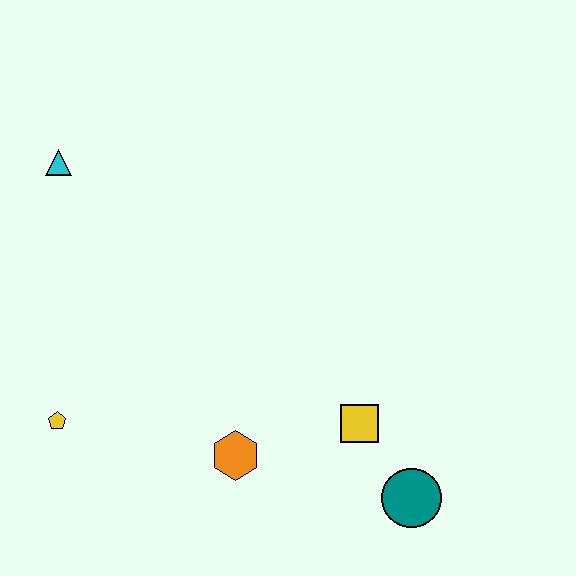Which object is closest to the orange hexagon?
The yellow square is closest to the orange hexagon.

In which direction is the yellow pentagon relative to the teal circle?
The yellow pentagon is to the left of the teal circle.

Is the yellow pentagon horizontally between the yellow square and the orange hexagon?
No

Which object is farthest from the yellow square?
The cyan triangle is farthest from the yellow square.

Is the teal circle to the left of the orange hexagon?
No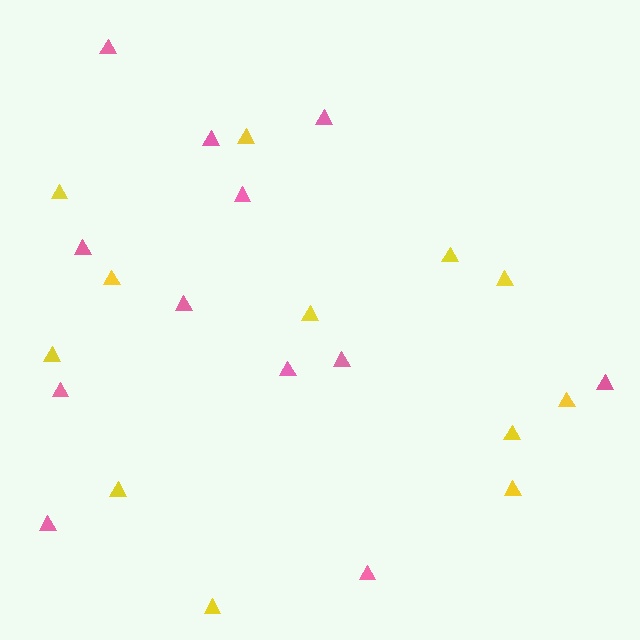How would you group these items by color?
There are 2 groups: one group of pink triangles (12) and one group of yellow triangles (12).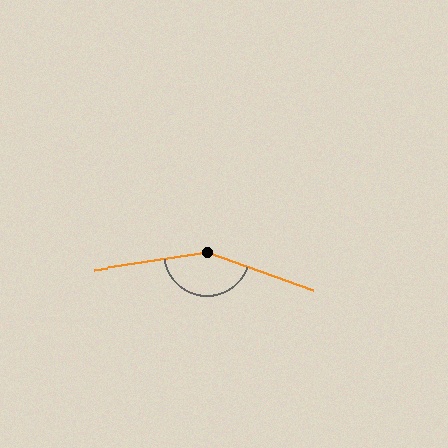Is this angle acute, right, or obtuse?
It is obtuse.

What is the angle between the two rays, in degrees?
Approximately 152 degrees.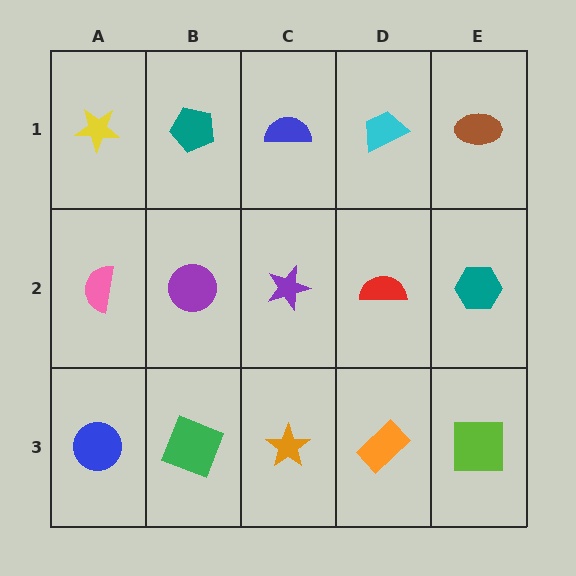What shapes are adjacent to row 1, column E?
A teal hexagon (row 2, column E), a cyan trapezoid (row 1, column D).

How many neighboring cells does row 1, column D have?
3.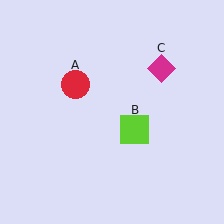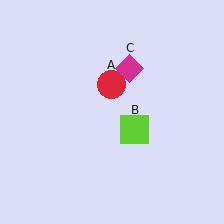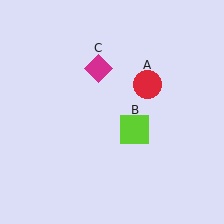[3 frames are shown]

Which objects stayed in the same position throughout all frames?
Lime square (object B) remained stationary.